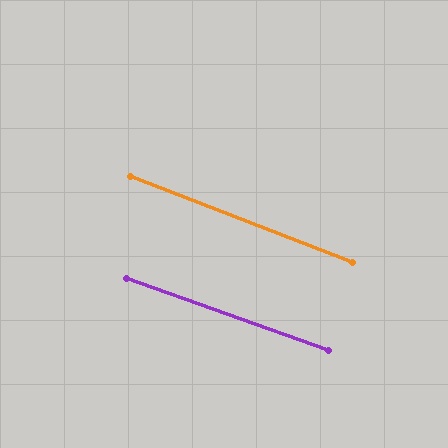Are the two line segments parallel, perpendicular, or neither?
Parallel — their directions differ by only 1.5°.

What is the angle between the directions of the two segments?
Approximately 2 degrees.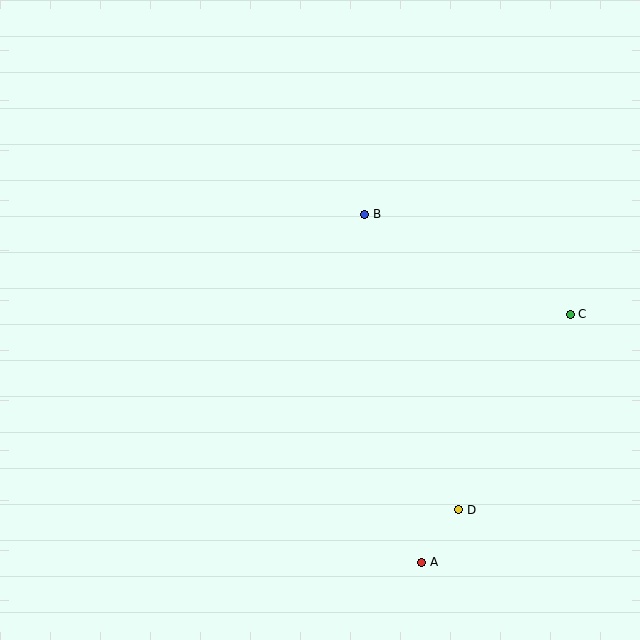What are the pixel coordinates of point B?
Point B is at (365, 215).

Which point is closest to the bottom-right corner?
Point D is closest to the bottom-right corner.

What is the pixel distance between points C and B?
The distance between C and B is 229 pixels.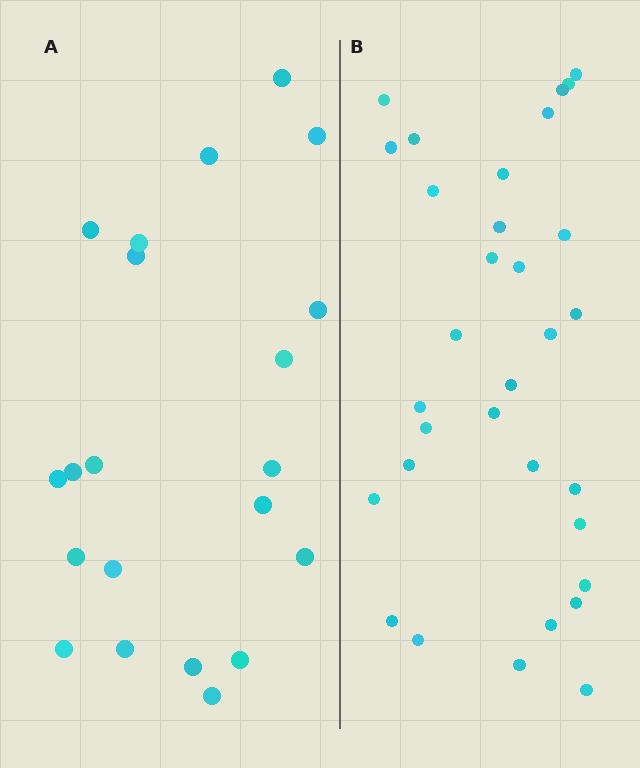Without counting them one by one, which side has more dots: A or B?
Region B (the right region) has more dots.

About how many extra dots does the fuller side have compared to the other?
Region B has roughly 12 or so more dots than region A.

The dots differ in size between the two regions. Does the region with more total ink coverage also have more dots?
No. Region A has more total ink coverage because its dots are larger, but region B actually contains more individual dots. Total area can be misleading — the number of items is what matters here.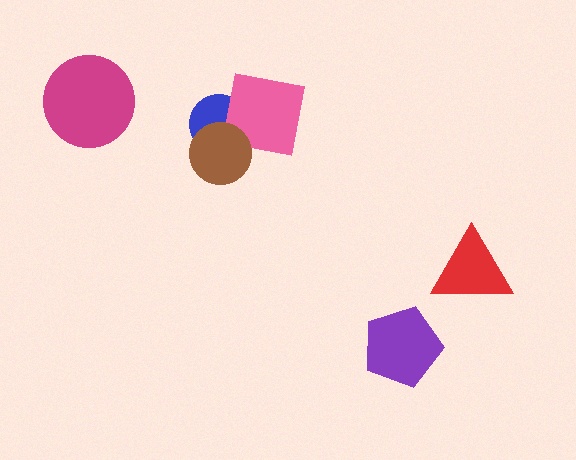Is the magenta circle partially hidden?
No, no other shape covers it.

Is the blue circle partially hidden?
Yes, it is partially covered by another shape.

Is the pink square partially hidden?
Yes, it is partially covered by another shape.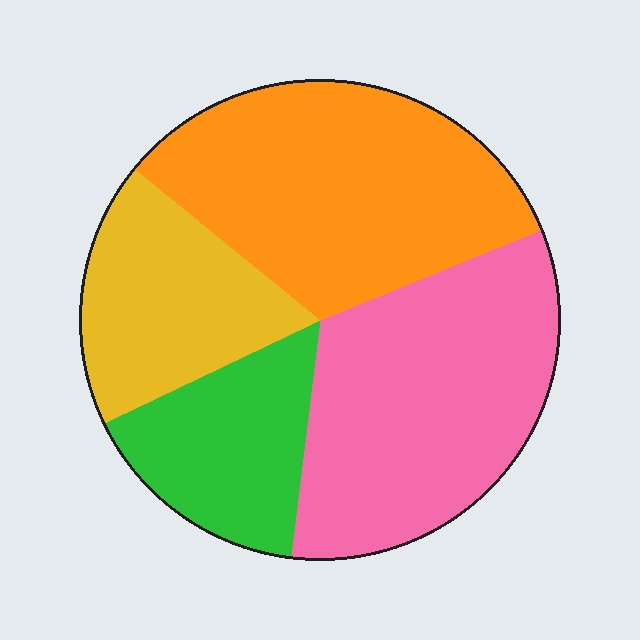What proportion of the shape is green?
Green takes up less than a quarter of the shape.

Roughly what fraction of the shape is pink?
Pink takes up about one third (1/3) of the shape.